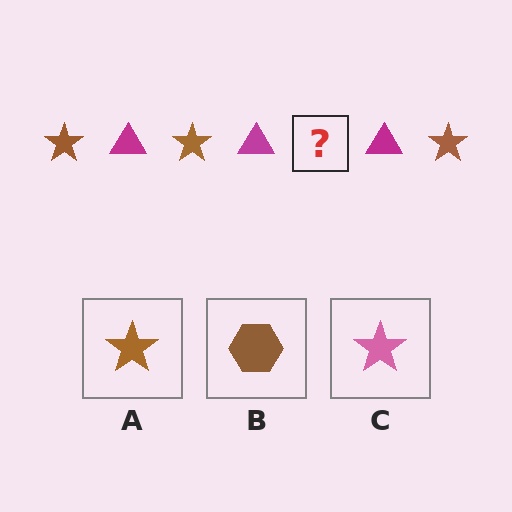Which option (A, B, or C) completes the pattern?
A.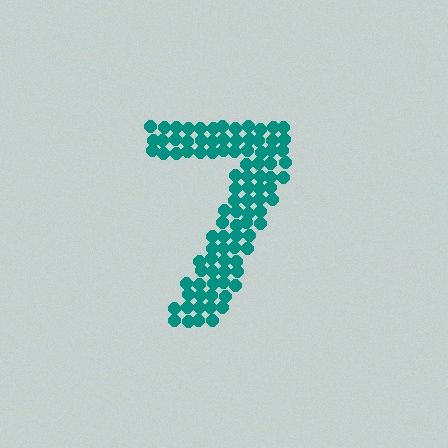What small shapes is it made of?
It is made of small circles.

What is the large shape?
The large shape is the digit 7.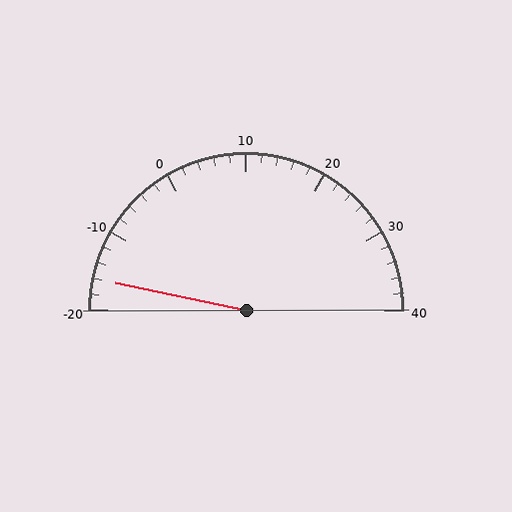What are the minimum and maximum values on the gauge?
The gauge ranges from -20 to 40.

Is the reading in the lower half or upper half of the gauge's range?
The reading is in the lower half of the range (-20 to 40).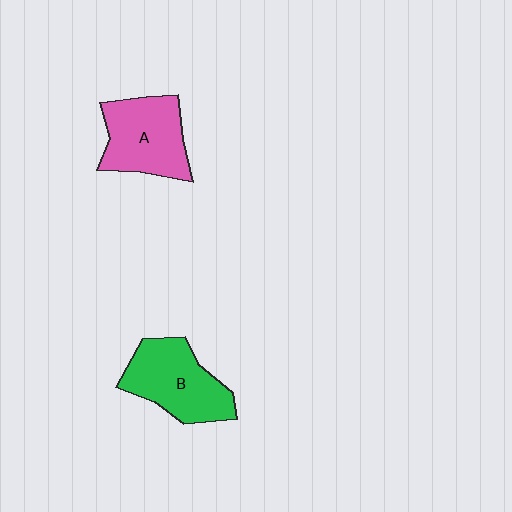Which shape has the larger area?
Shape B (green).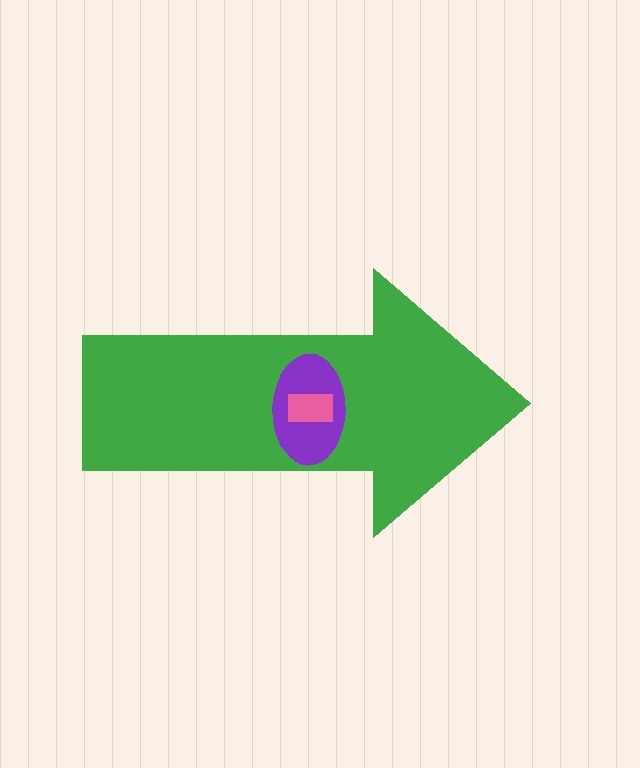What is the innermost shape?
The pink rectangle.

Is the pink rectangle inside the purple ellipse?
Yes.